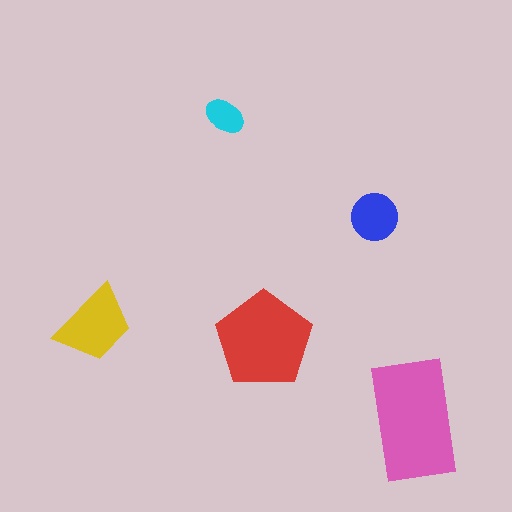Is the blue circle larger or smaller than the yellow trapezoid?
Smaller.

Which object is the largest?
The pink rectangle.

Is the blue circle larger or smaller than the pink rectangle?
Smaller.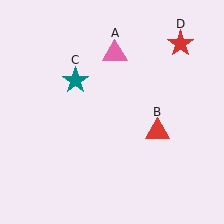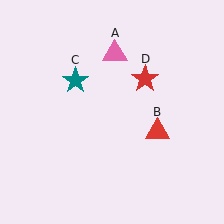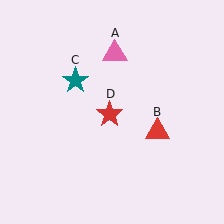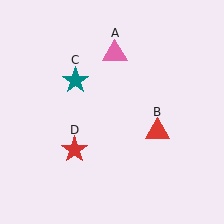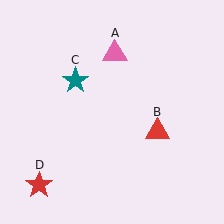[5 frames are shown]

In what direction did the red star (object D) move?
The red star (object D) moved down and to the left.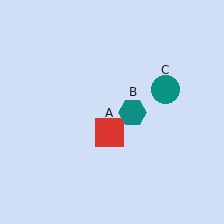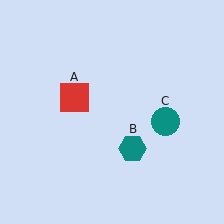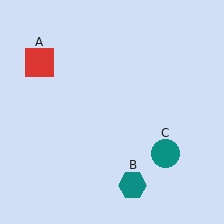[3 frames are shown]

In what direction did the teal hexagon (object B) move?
The teal hexagon (object B) moved down.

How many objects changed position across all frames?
3 objects changed position: red square (object A), teal hexagon (object B), teal circle (object C).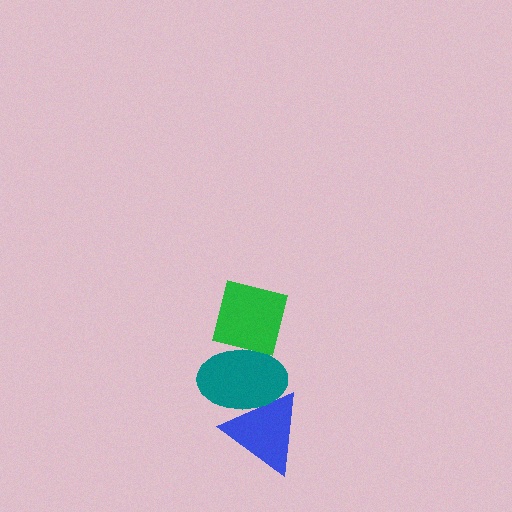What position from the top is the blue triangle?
The blue triangle is 3rd from the top.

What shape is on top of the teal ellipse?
The green square is on top of the teal ellipse.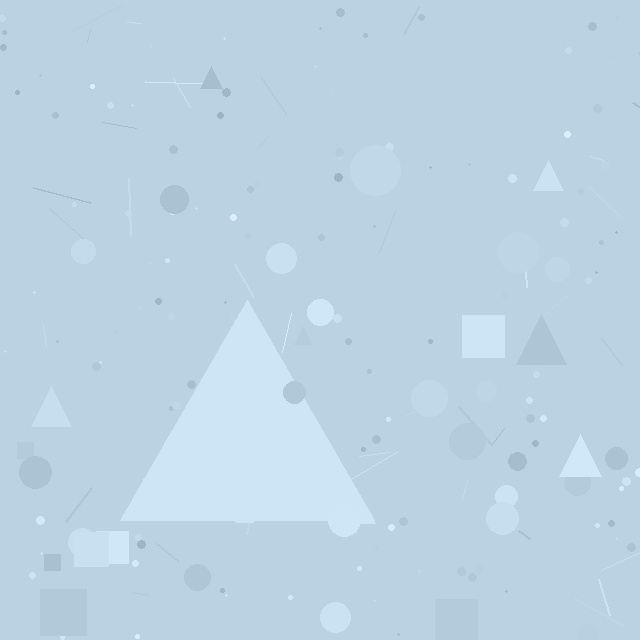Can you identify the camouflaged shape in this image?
The camouflaged shape is a triangle.